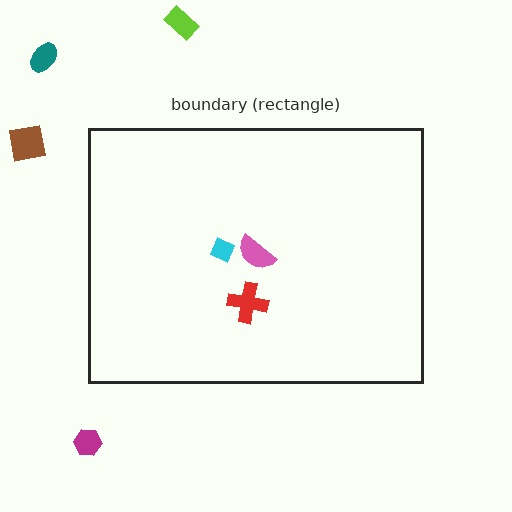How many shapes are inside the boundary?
3 inside, 4 outside.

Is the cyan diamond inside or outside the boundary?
Inside.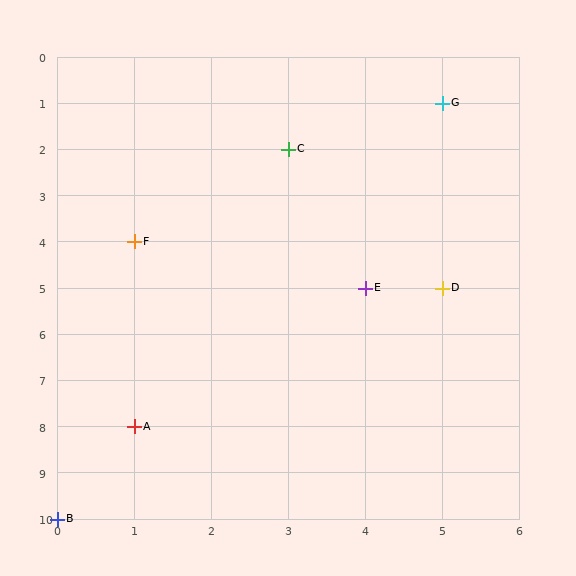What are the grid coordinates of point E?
Point E is at grid coordinates (4, 5).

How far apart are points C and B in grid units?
Points C and B are 3 columns and 8 rows apart (about 8.5 grid units diagonally).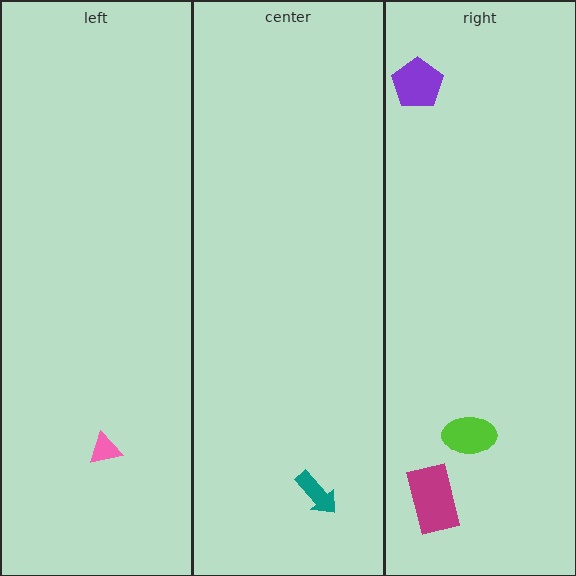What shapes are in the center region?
The teal arrow.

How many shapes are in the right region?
3.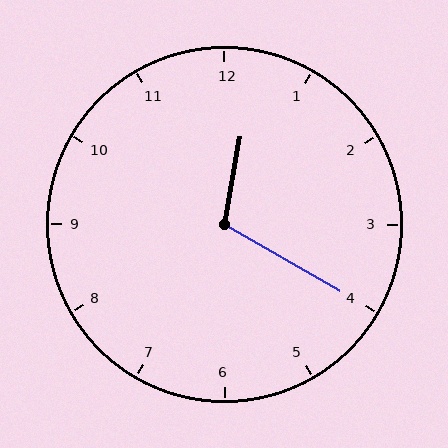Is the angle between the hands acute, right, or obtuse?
It is obtuse.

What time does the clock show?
12:20.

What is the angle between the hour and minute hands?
Approximately 110 degrees.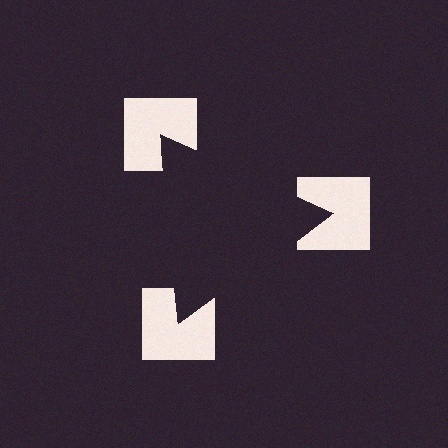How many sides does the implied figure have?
3 sides.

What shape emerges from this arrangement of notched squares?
An illusory triangle — its edges are inferred from the aligned wedge cuts in the notched squares, not physically drawn.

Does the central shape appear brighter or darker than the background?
It typically appears slightly darker than the background, even though no actual brightness change is drawn.